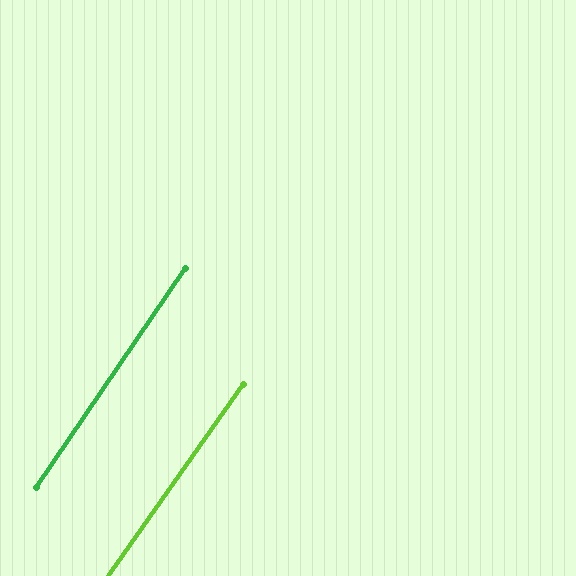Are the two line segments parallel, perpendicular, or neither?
Parallel — their directions differ by only 0.9°.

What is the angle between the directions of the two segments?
Approximately 1 degree.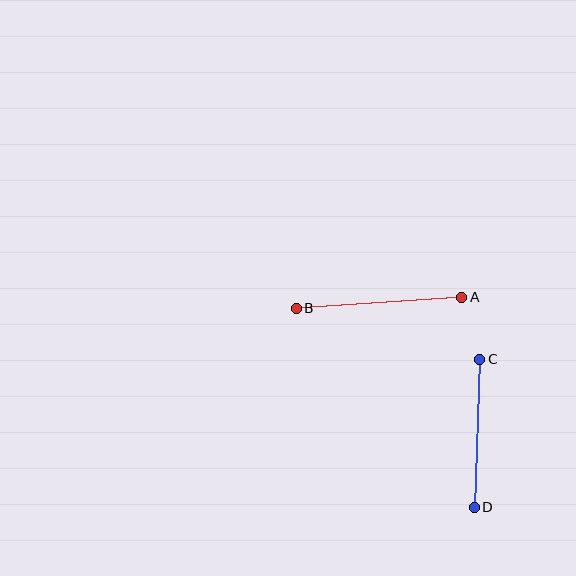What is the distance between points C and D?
The distance is approximately 148 pixels.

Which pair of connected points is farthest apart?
Points A and B are farthest apart.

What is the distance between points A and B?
The distance is approximately 166 pixels.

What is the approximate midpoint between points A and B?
The midpoint is at approximately (379, 303) pixels.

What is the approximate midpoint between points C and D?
The midpoint is at approximately (477, 433) pixels.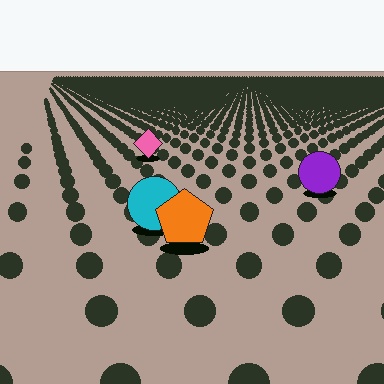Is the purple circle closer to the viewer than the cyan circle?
No. The cyan circle is closer — you can tell from the texture gradient: the ground texture is coarser near it.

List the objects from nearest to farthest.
From nearest to farthest: the orange pentagon, the cyan circle, the purple circle, the pink diamond.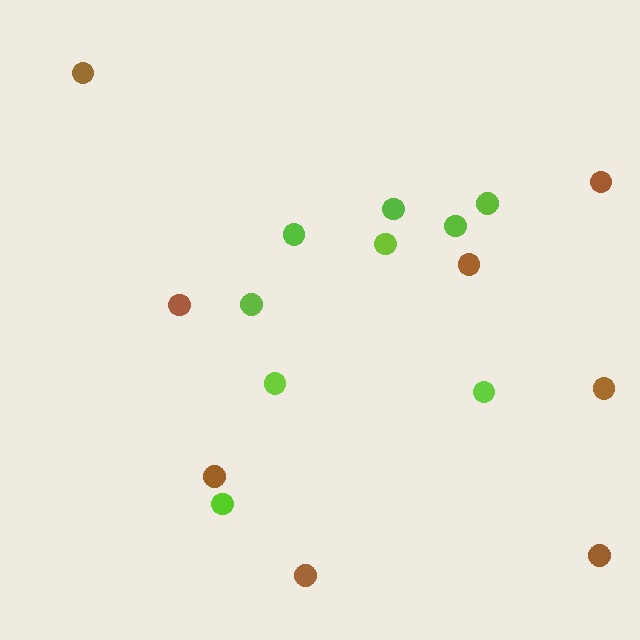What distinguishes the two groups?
There are 2 groups: one group of lime circles (9) and one group of brown circles (8).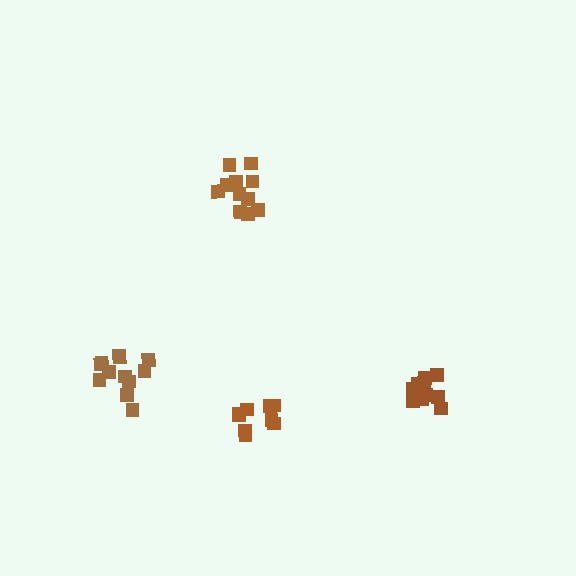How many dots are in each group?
Group 1: 9 dots, Group 2: 11 dots, Group 3: 12 dots, Group 4: 12 dots (44 total).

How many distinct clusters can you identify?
There are 4 distinct clusters.